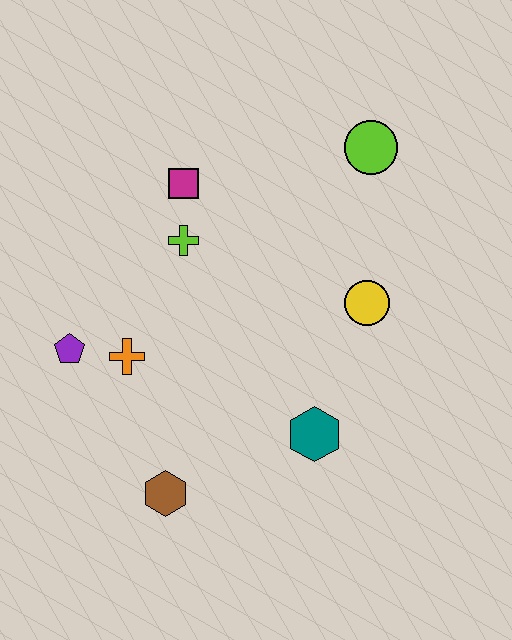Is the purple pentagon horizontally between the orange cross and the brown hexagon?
No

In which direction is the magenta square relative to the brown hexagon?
The magenta square is above the brown hexagon.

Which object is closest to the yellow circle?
The teal hexagon is closest to the yellow circle.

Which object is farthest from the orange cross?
The lime circle is farthest from the orange cross.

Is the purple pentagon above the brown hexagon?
Yes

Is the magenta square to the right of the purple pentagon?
Yes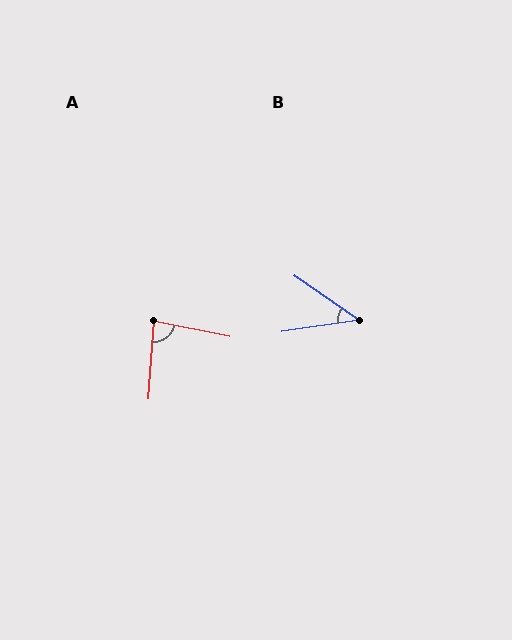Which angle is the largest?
A, at approximately 82 degrees.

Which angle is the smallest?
B, at approximately 43 degrees.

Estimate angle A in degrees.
Approximately 82 degrees.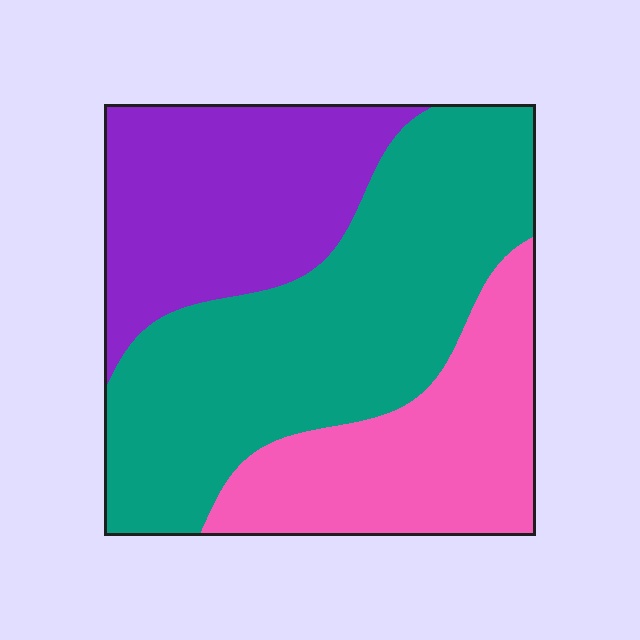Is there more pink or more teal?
Teal.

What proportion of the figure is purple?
Purple covers 28% of the figure.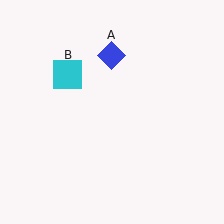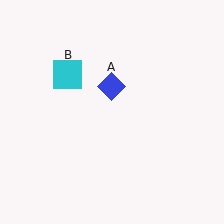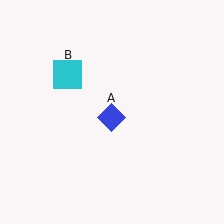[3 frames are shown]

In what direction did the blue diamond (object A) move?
The blue diamond (object A) moved down.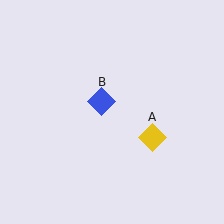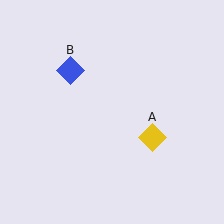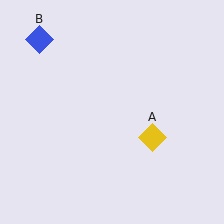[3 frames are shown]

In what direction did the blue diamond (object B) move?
The blue diamond (object B) moved up and to the left.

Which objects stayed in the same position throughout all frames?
Yellow diamond (object A) remained stationary.